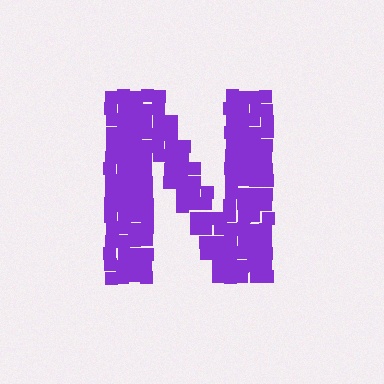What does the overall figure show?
The overall figure shows the letter N.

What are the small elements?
The small elements are squares.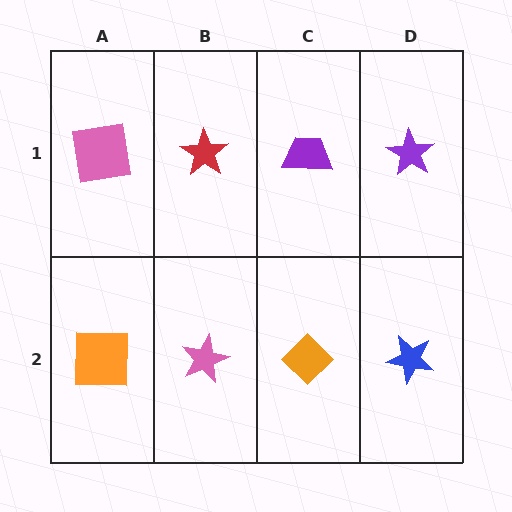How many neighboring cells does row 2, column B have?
3.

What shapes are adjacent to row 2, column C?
A purple trapezoid (row 1, column C), a pink star (row 2, column B), a blue star (row 2, column D).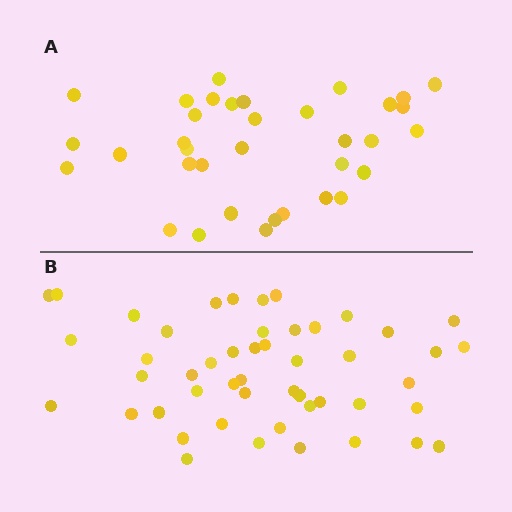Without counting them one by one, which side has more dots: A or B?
Region B (the bottom region) has more dots.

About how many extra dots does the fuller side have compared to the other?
Region B has approximately 15 more dots than region A.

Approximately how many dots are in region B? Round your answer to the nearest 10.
About 50 dots. (The exact count is 49, which rounds to 50.)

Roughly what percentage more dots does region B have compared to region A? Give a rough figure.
About 40% more.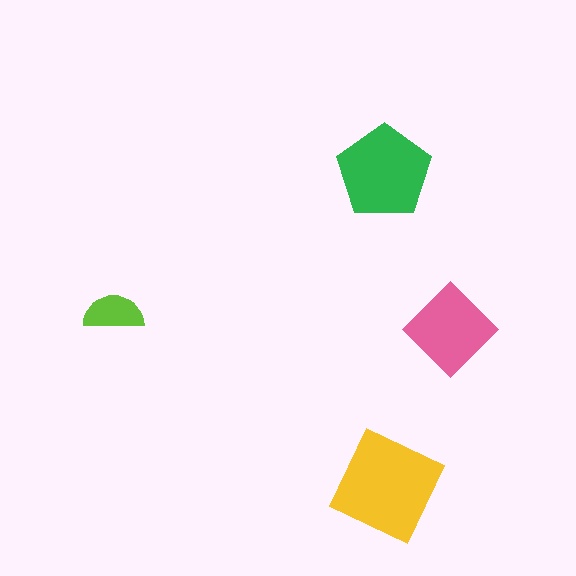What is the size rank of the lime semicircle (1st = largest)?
4th.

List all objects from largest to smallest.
The yellow square, the green pentagon, the pink diamond, the lime semicircle.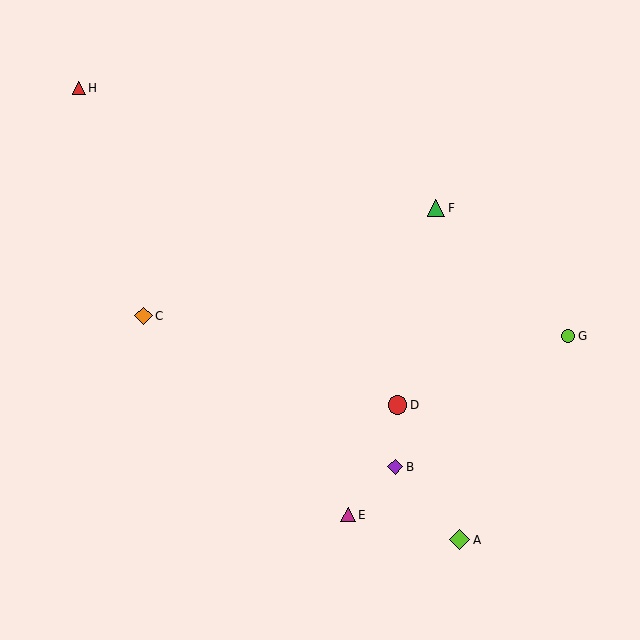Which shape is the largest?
The lime diamond (labeled A) is the largest.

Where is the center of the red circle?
The center of the red circle is at (398, 405).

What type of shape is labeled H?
Shape H is a red triangle.